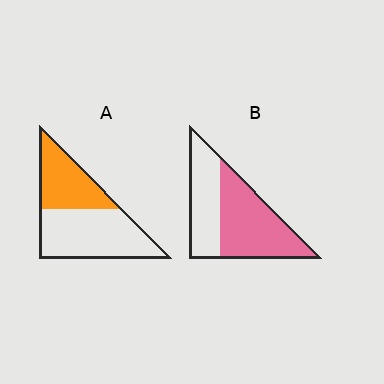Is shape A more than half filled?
No.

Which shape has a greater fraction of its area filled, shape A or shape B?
Shape B.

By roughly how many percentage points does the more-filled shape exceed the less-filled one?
By roughly 20 percentage points (B over A).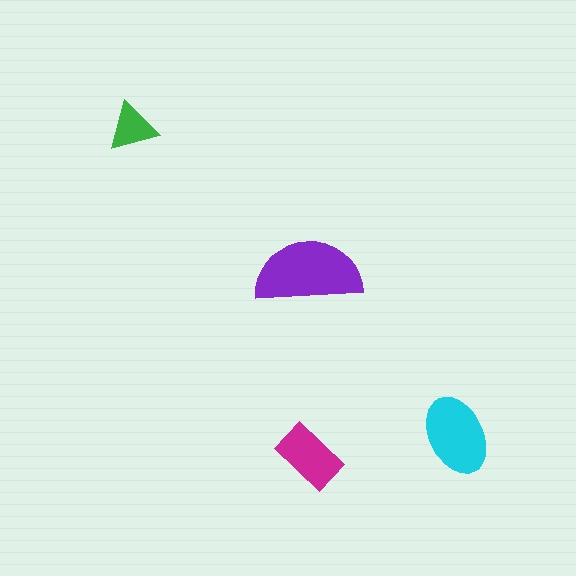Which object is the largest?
The purple semicircle.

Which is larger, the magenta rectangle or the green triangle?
The magenta rectangle.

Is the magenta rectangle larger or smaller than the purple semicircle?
Smaller.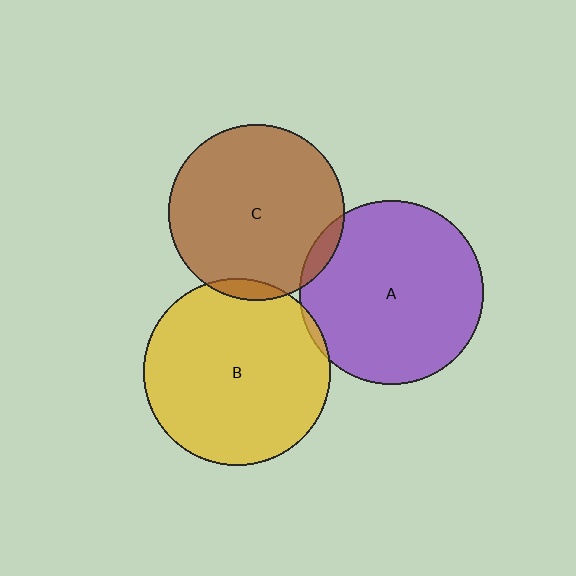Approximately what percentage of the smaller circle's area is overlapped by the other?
Approximately 5%.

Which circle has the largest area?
Circle B (yellow).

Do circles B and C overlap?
Yes.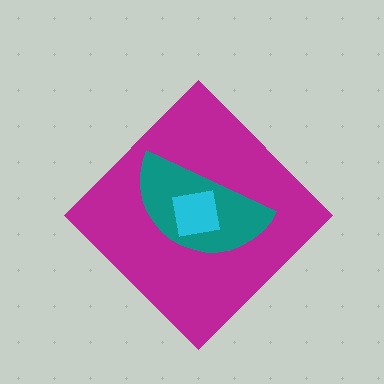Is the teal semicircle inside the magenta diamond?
Yes.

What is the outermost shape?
The magenta diamond.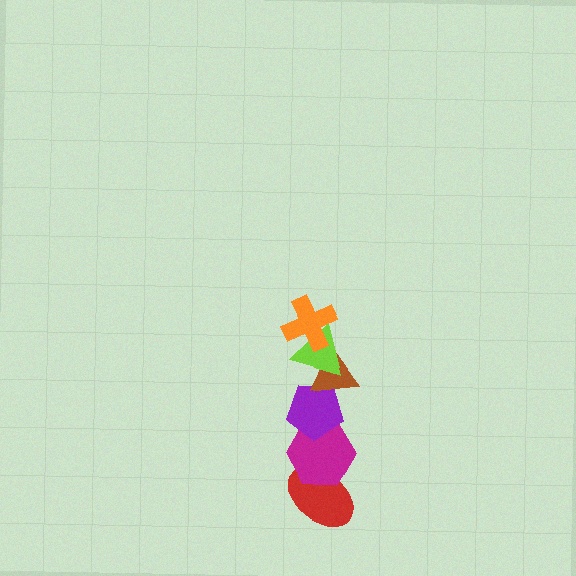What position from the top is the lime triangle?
The lime triangle is 2nd from the top.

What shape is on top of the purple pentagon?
The brown triangle is on top of the purple pentagon.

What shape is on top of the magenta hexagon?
The purple pentagon is on top of the magenta hexagon.